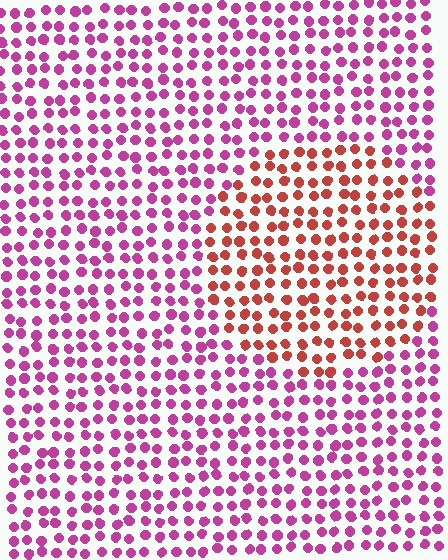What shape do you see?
I see a circle.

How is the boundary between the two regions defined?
The boundary is defined purely by a slight shift in hue (about 46 degrees). Spacing, size, and orientation are identical on both sides.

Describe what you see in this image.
The image is filled with small magenta elements in a uniform arrangement. A circle-shaped region is visible where the elements are tinted to a slightly different hue, forming a subtle color boundary.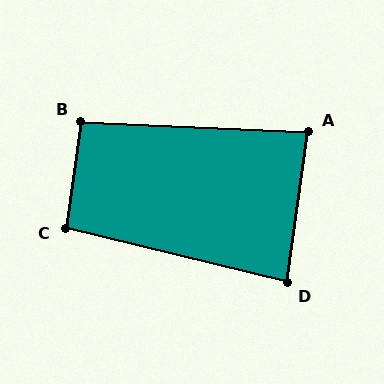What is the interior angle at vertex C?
Approximately 95 degrees (obtuse).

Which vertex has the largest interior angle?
B, at approximately 96 degrees.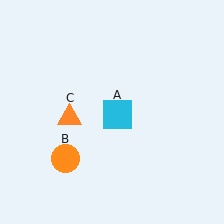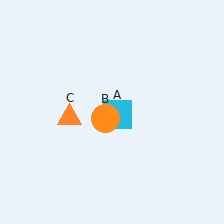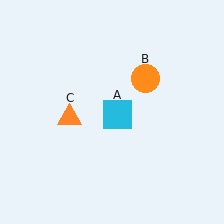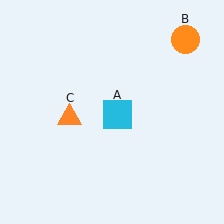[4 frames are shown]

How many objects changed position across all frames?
1 object changed position: orange circle (object B).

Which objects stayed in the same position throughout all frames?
Cyan square (object A) and orange triangle (object C) remained stationary.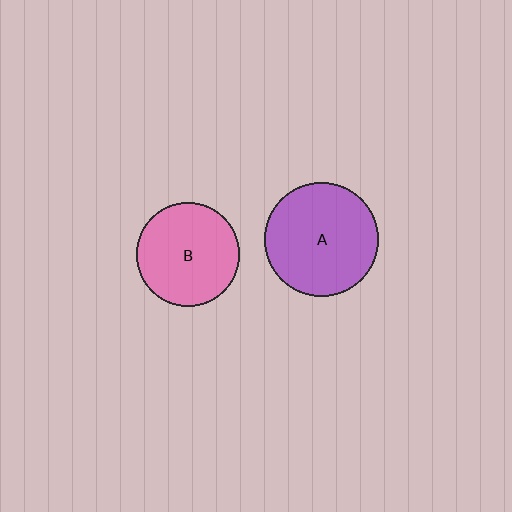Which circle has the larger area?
Circle A (purple).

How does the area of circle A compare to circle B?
Approximately 1.2 times.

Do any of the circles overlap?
No, none of the circles overlap.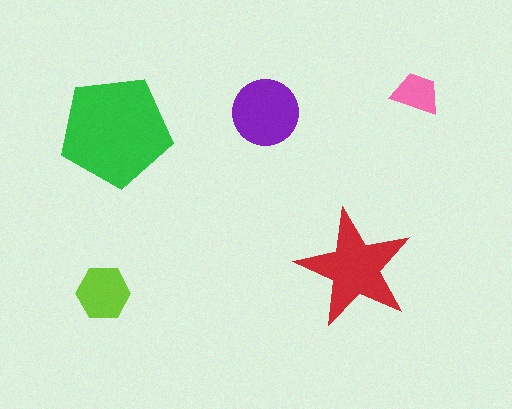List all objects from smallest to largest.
The pink trapezoid, the lime hexagon, the purple circle, the red star, the green pentagon.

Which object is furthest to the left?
The lime hexagon is leftmost.